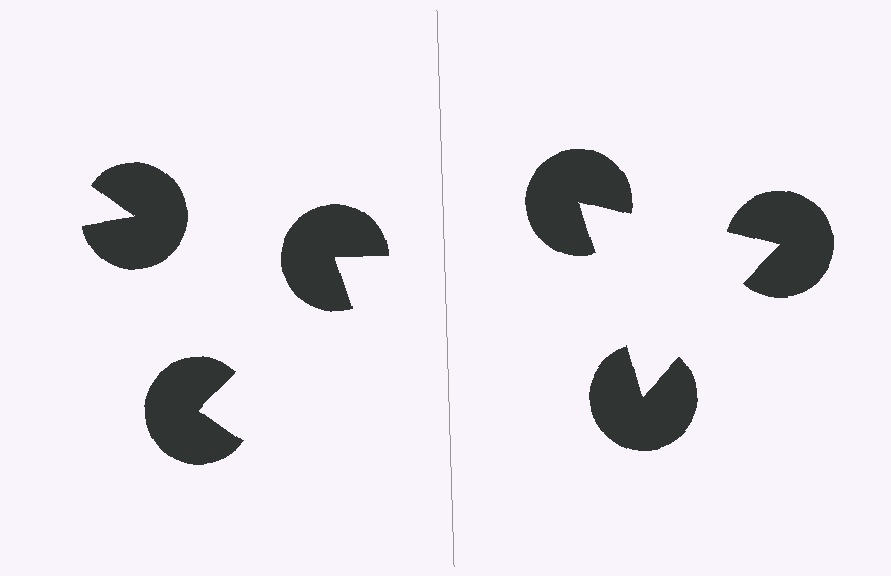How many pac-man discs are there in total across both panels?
6 — 3 on each side.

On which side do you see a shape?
An illusory triangle appears on the right side. On the left side the wedge cuts are rotated, so no coherent shape forms.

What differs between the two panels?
The pac-man discs are positioned identically on both sides; only the wedge orientations differ. On the right they align to a triangle; on the left they are misaligned.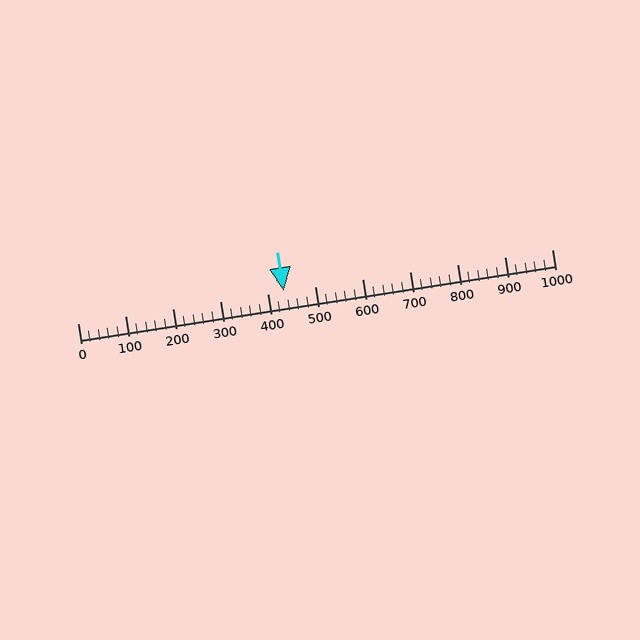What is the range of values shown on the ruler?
The ruler shows values from 0 to 1000.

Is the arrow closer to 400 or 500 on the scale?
The arrow is closer to 400.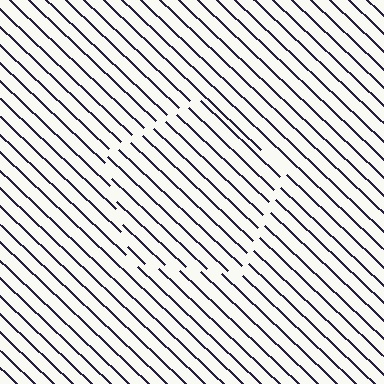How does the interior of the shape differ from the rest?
The interior of the shape contains the same grating, shifted by half a period — the contour is defined by the phase discontinuity where line-ends from the inner and outer gratings abut.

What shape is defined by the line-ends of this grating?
An illusory pentagon. The interior of the shape contains the same grating, shifted by half a period — the contour is defined by the phase discontinuity where line-ends from the inner and outer gratings abut.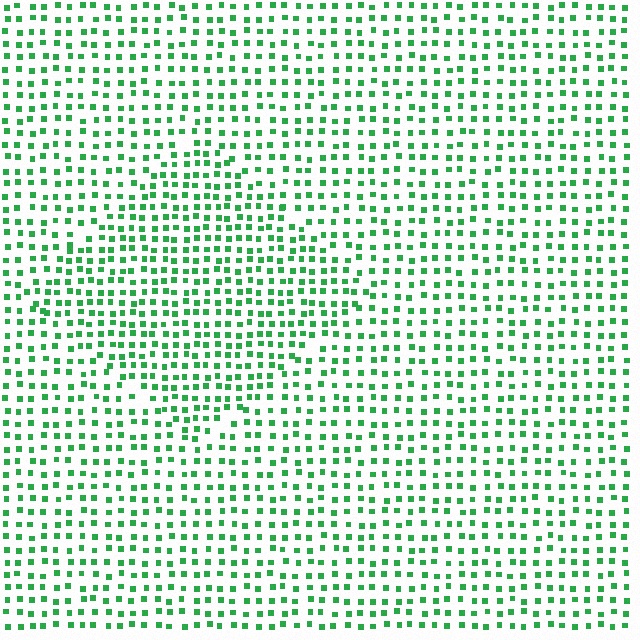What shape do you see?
I see a diamond.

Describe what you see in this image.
The image contains small green elements arranged at two different densities. A diamond-shaped region is visible where the elements are more densely packed than the surrounding area.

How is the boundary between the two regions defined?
The boundary is defined by a change in element density (approximately 1.4x ratio). All elements are the same color, size, and shape.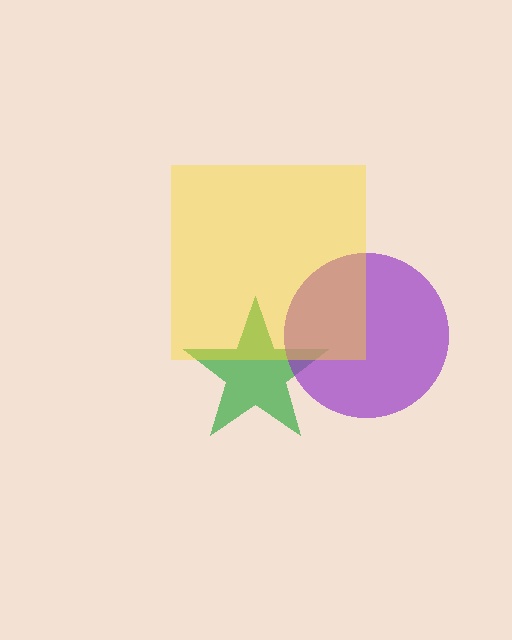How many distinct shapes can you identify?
There are 3 distinct shapes: a green star, a purple circle, a yellow square.